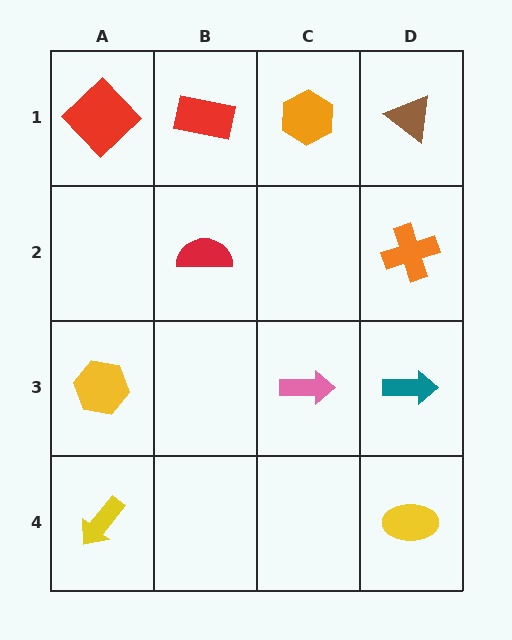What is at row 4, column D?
A yellow ellipse.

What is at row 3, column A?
A yellow hexagon.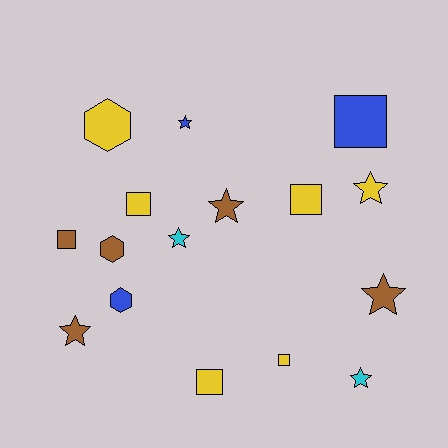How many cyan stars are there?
There are 2 cyan stars.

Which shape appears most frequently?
Star, with 7 objects.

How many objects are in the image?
There are 16 objects.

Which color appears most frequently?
Yellow, with 6 objects.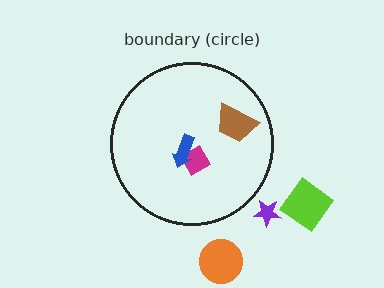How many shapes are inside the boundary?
3 inside, 3 outside.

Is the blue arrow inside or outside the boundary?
Inside.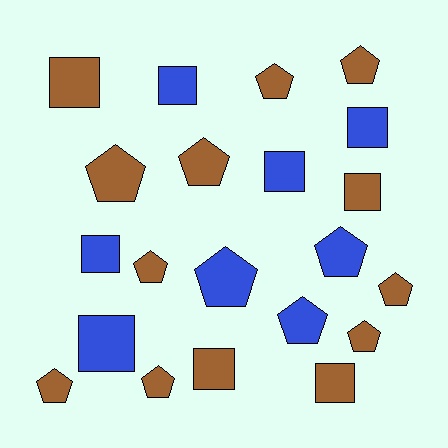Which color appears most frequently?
Brown, with 13 objects.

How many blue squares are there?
There are 5 blue squares.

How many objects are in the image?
There are 21 objects.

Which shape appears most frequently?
Pentagon, with 12 objects.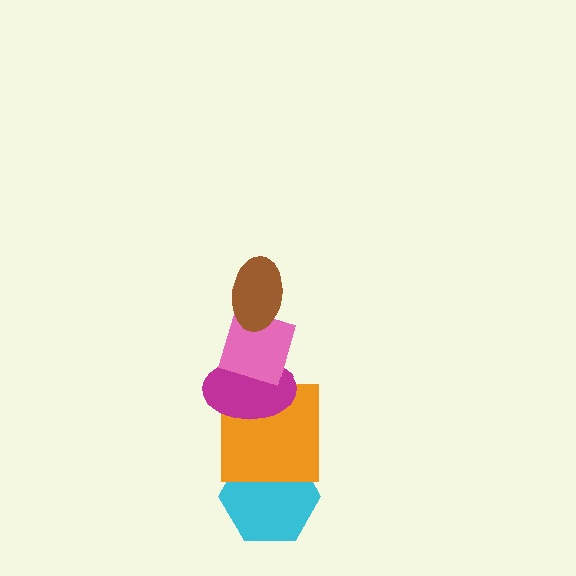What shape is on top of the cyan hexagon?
The orange square is on top of the cyan hexagon.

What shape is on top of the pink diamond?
The brown ellipse is on top of the pink diamond.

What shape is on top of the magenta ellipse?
The pink diamond is on top of the magenta ellipse.